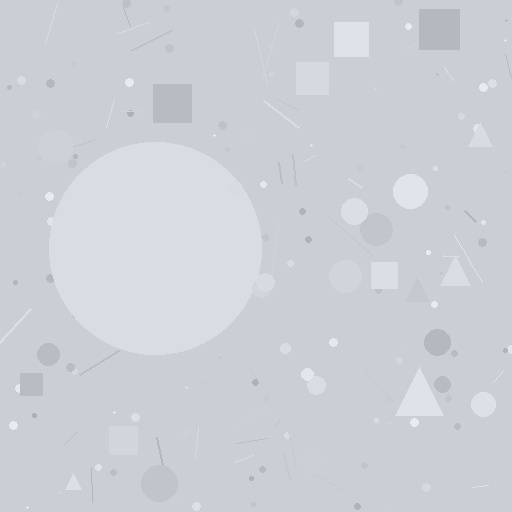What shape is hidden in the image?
A circle is hidden in the image.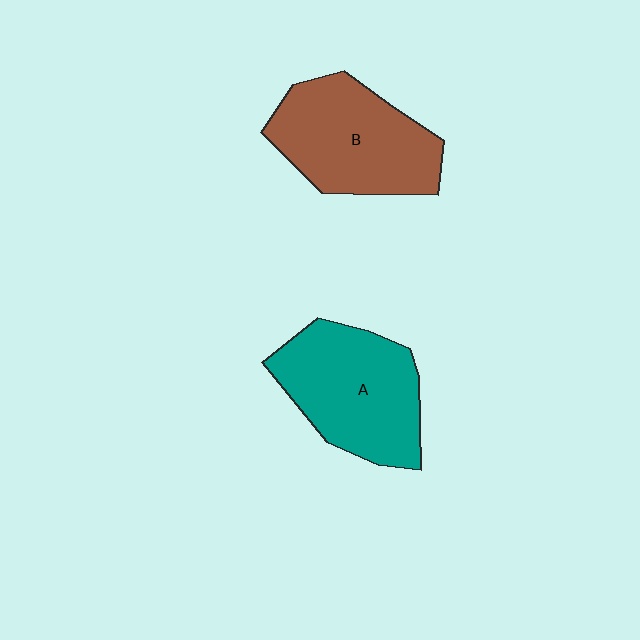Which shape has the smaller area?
Shape B (brown).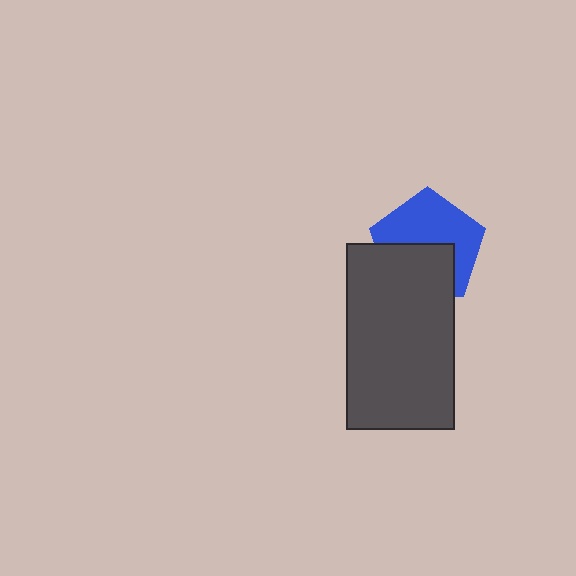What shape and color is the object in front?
The object in front is a dark gray rectangle.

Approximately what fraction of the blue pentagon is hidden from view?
Roughly 44% of the blue pentagon is hidden behind the dark gray rectangle.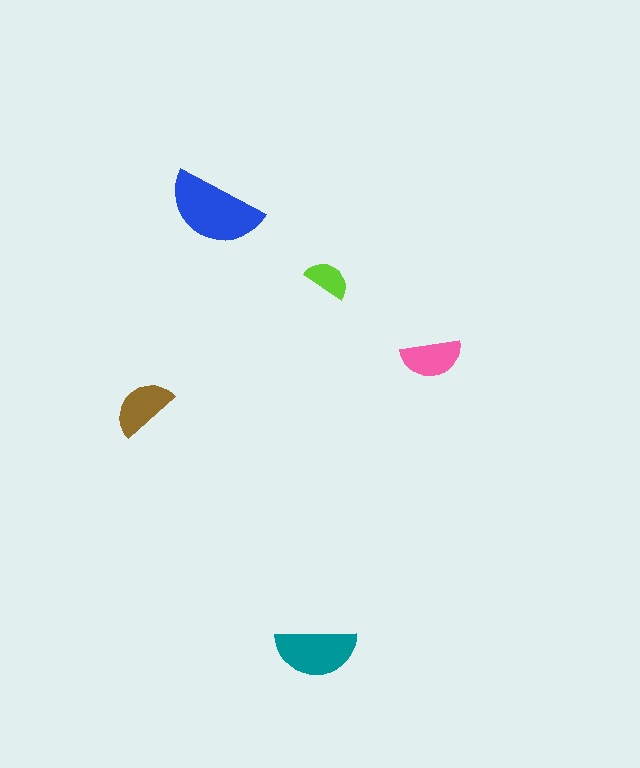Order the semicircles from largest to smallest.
the blue one, the teal one, the brown one, the pink one, the lime one.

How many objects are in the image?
There are 5 objects in the image.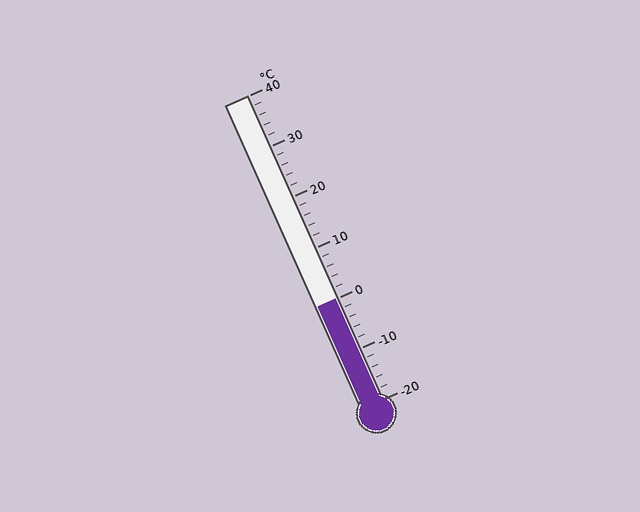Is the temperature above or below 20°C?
The temperature is below 20°C.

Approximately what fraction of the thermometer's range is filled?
The thermometer is filled to approximately 35% of its range.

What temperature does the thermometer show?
The thermometer shows approximately 0°C.